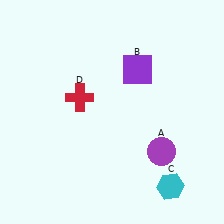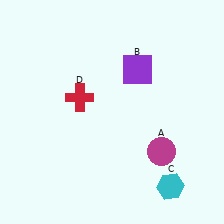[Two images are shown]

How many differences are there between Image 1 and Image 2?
There is 1 difference between the two images.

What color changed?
The circle (A) changed from purple in Image 1 to magenta in Image 2.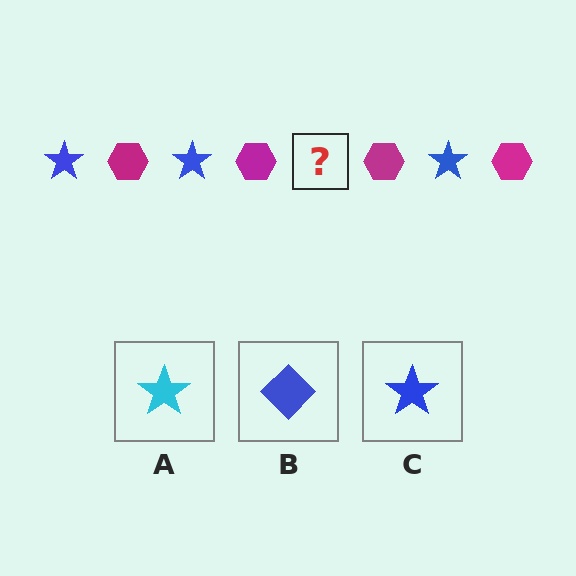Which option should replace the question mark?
Option C.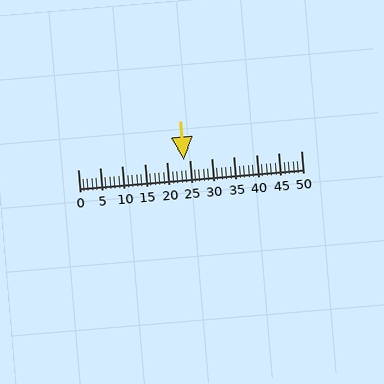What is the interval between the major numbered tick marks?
The major tick marks are spaced 5 units apart.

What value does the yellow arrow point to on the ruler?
The yellow arrow points to approximately 24.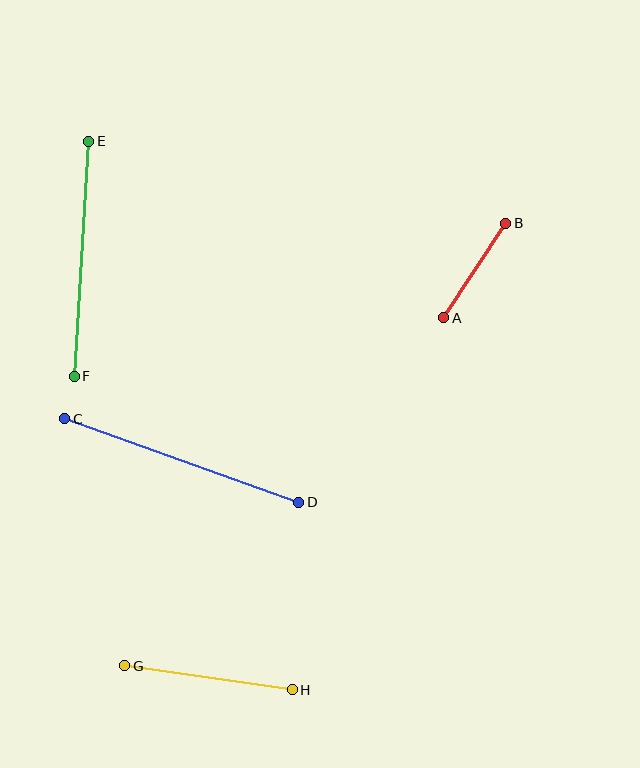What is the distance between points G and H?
The distance is approximately 169 pixels.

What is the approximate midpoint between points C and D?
The midpoint is at approximately (182, 460) pixels.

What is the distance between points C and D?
The distance is approximately 249 pixels.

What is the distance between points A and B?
The distance is approximately 113 pixels.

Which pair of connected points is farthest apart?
Points C and D are farthest apart.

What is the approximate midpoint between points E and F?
The midpoint is at approximately (82, 259) pixels.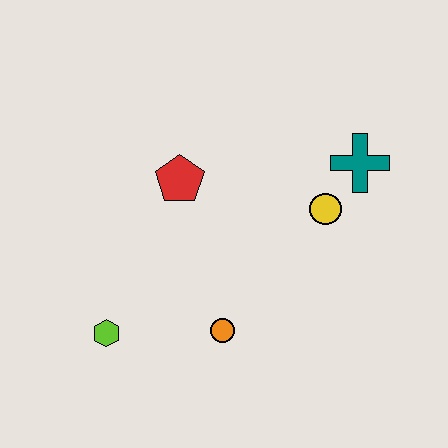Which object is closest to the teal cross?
The yellow circle is closest to the teal cross.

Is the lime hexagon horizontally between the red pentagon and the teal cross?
No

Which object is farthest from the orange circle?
The teal cross is farthest from the orange circle.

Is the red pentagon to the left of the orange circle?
Yes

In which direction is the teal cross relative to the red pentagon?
The teal cross is to the right of the red pentagon.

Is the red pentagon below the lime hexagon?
No